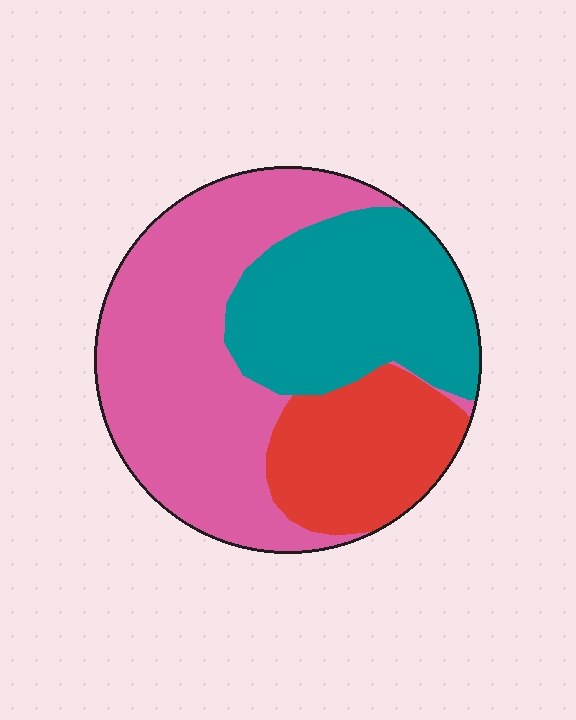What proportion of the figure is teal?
Teal takes up about one third (1/3) of the figure.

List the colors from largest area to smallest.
From largest to smallest: pink, teal, red.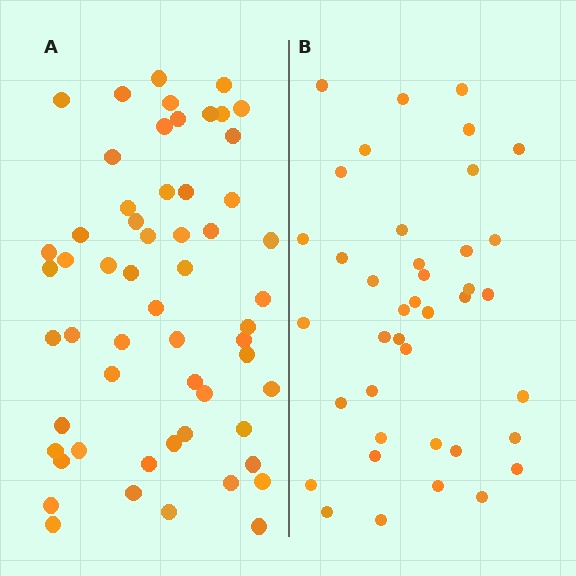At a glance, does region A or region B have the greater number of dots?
Region A (the left region) has more dots.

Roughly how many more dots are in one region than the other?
Region A has approximately 15 more dots than region B.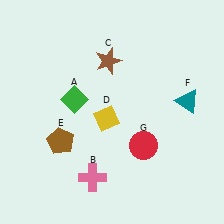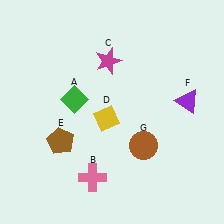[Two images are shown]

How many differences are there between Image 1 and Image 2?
There are 3 differences between the two images.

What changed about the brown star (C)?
In Image 1, C is brown. In Image 2, it changed to magenta.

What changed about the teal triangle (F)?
In Image 1, F is teal. In Image 2, it changed to purple.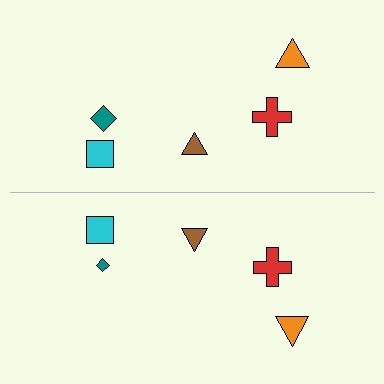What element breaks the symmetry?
The teal diamond on the bottom side has a different size than its mirror counterpart.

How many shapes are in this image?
There are 10 shapes in this image.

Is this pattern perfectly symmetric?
No, the pattern is not perfectly symmetric. The teal diamond on the bottom side has a different size than its mirror counterpart.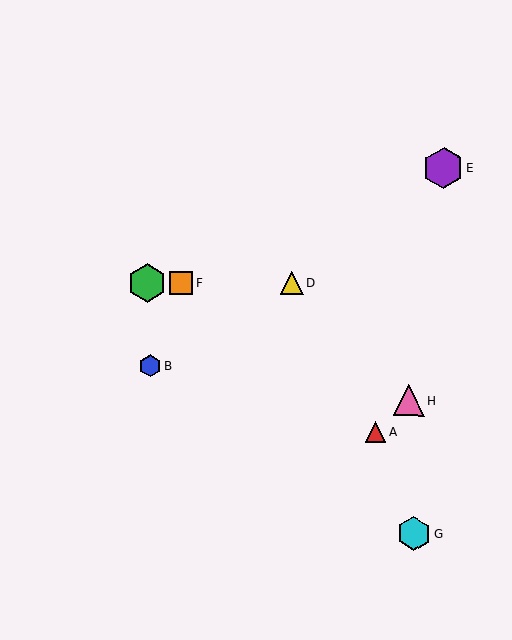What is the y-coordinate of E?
Object E is at y≈168.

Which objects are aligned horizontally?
Objects C, D, F are aligned horizontally.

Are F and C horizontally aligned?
Yes, both are at y≈283.